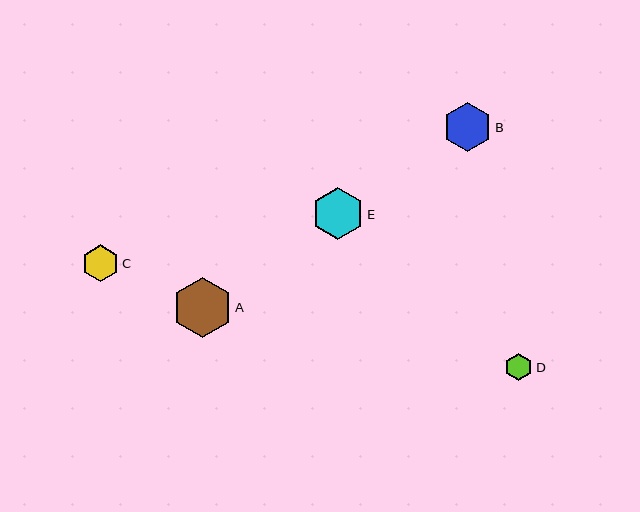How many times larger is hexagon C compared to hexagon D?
Hexagon C is approximately 1.3 times the size of hexagon D.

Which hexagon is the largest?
Hexagon A is the largest with a size of approximately 60 pixels.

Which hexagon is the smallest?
Hexagon D is the smallest with a size of approximately 28 pixels.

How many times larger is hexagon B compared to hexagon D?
Hexagon B is approximately 1.8 times the size of hexagon D.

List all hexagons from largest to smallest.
From largest to smallest: A, E, B, C, D.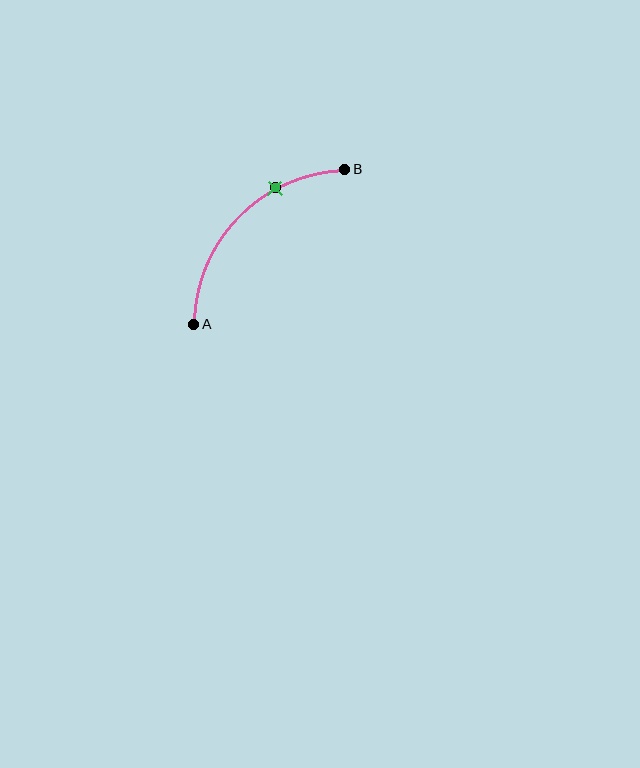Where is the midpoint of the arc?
The arc midpoint is the point on the curve farthest from the straight line joining A and B. It sits above and to the left of that line.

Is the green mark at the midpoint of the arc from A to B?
No. The green mark lies on the arc but is closer to endpoint B. The arc midpoint would be at the point on the curve equidistant along the arc from both A and B.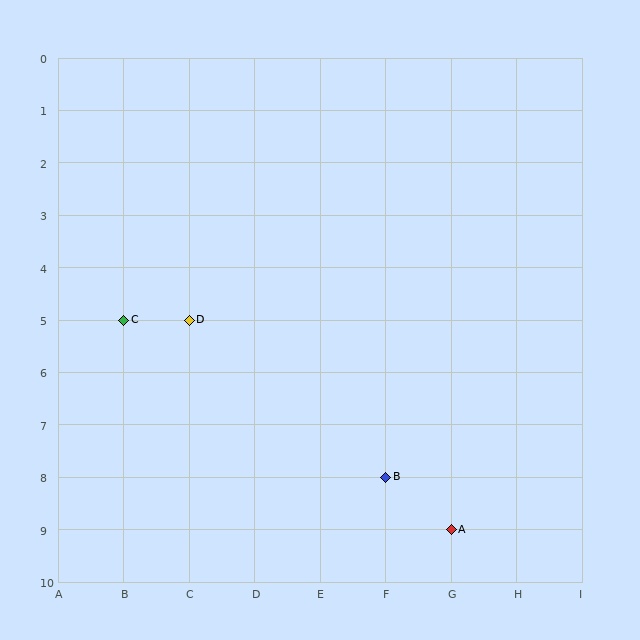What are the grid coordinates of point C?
Point C is at grid coordinates (B, 5).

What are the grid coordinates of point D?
Point D is at grid coordinates (C, 5).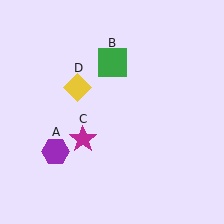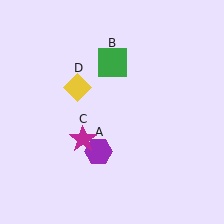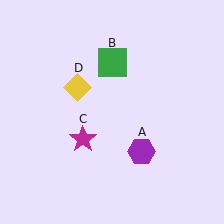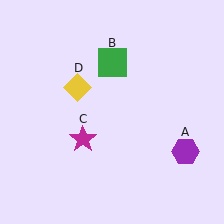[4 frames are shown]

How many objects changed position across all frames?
1 object changed position: purple hexagon (object A).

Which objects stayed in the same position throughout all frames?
Green square (object B) and magenta star (object C) and yellow diamond (object D) remained stationary.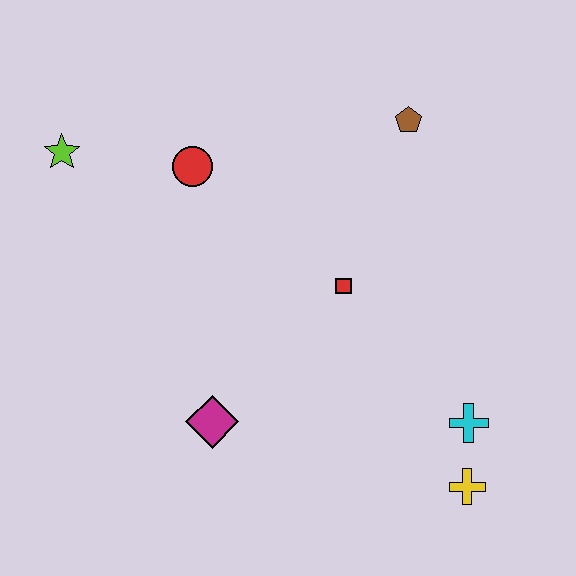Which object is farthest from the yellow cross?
The lime star is farthest from the yellow cross.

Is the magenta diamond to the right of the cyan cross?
No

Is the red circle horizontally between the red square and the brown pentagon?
No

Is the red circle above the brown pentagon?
No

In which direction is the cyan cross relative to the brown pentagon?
The cyan cross is below the brown pentagon.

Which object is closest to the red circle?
The lime star is closest to the red circle.